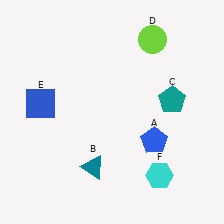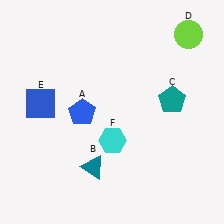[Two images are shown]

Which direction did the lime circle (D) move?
The lime circle (D) moved right.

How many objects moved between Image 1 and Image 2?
3 objects moved between the two images.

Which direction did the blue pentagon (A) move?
The blue pentagon (A) moved left.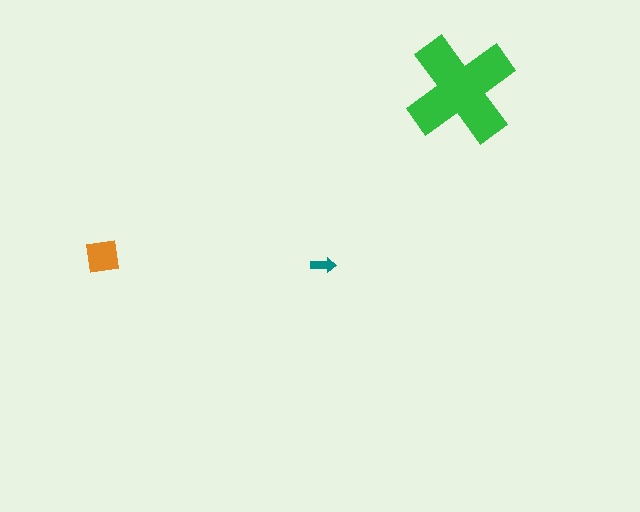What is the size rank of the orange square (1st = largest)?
2nd.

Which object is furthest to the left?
The orange square is leftmost.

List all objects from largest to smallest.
The green cross, the orange square, the teal arrow.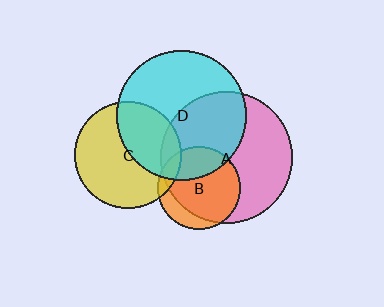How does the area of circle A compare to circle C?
Approximately 1.5 times.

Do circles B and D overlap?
Yes.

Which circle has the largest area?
Circle A (pink).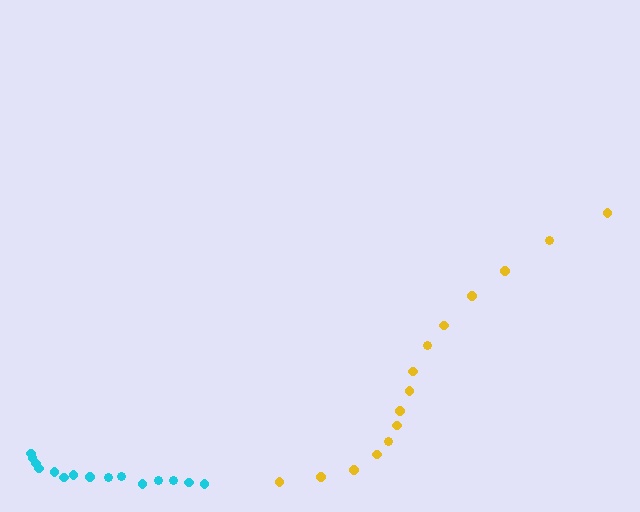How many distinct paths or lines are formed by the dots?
There are 2 distinct paths.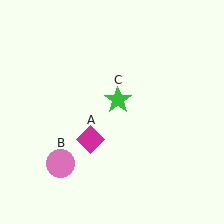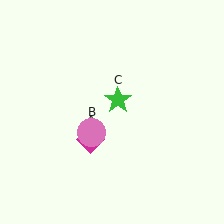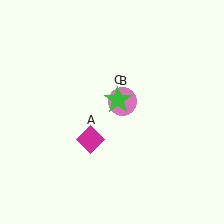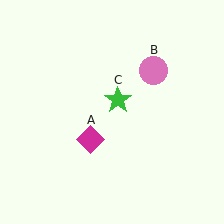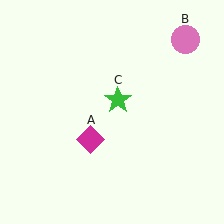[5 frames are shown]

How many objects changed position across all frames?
1 object changed position: pink circle (object B).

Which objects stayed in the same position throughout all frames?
Magenta diamond (object A) and green star (object C) remained stationary.